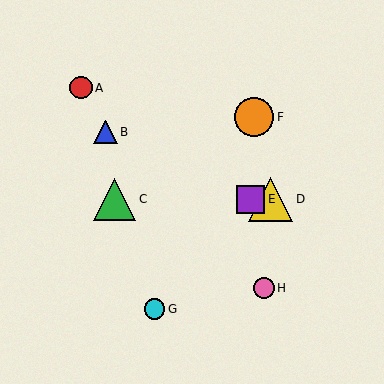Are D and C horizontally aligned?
Yes, both are at y≈199.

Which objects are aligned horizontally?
Objects C, D, E are aligned horizontally.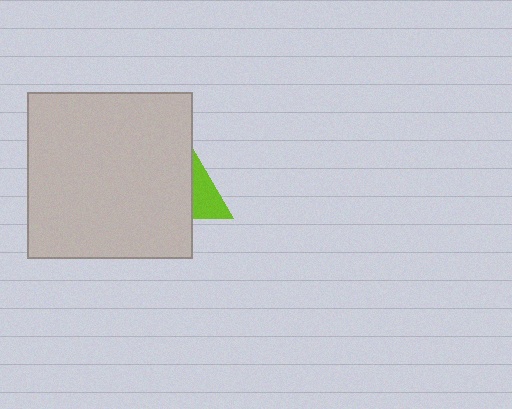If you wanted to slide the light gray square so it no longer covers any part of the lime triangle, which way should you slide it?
Slide it left — that is the most direct way to separate the two shapes.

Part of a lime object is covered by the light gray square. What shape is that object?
It is a triangle.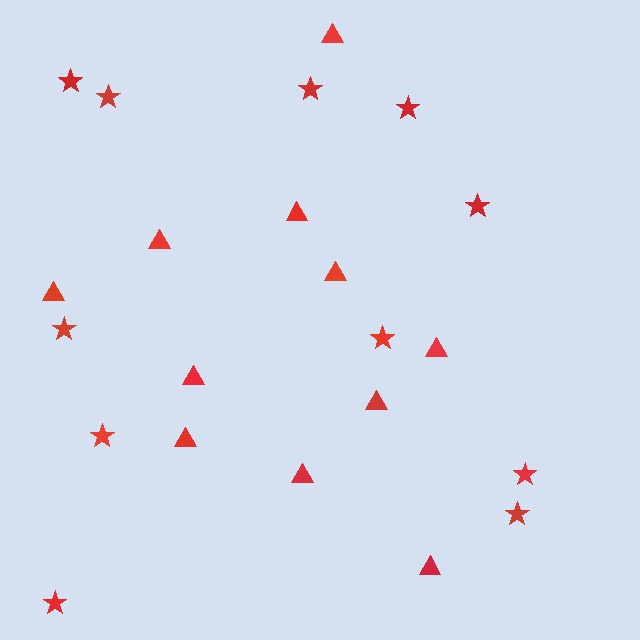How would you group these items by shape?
There are 2 groups: one group of stars (11) and one group of triangles (11).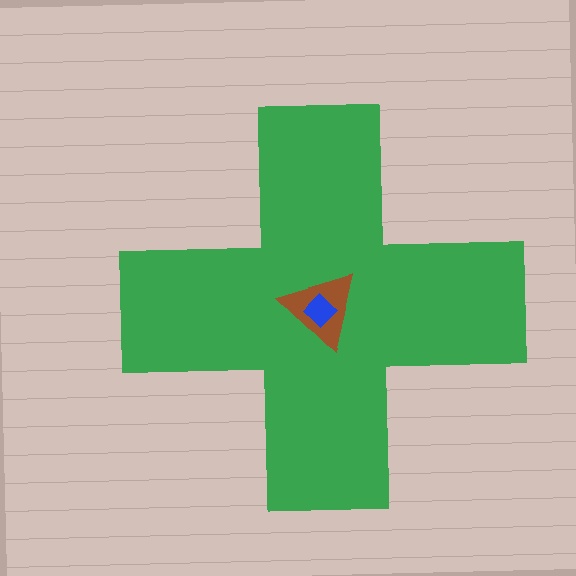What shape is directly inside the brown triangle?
The blue diamond.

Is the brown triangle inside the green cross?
Yes.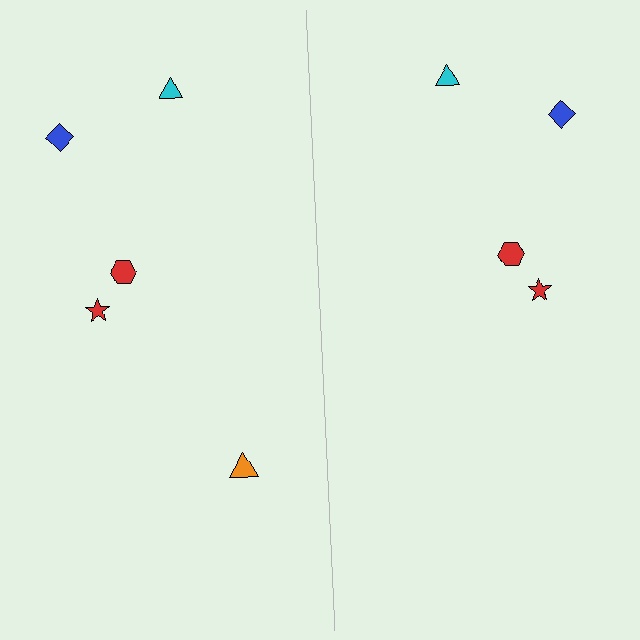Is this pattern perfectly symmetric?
No, the pattern is not perfectly symmetric. A orange triangle is missing from the right side.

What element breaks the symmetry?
A orange triangle is missing from the right side.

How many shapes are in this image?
There are 9 shapes in this image.